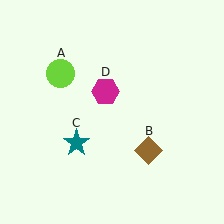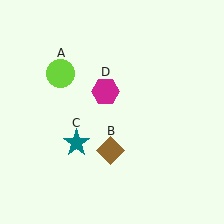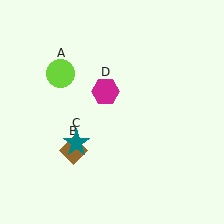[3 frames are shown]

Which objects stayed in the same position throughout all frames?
Lime circle (object A) and teal star (object C) and magenta hexagon (object D) remained stationary.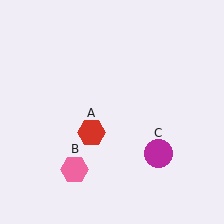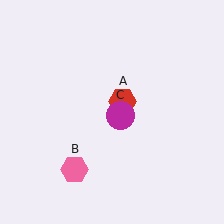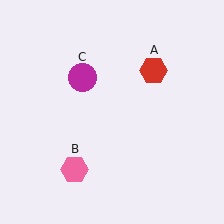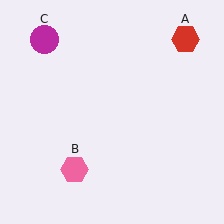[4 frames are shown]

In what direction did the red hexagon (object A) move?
The red hexagon (object A) moved up and to the right.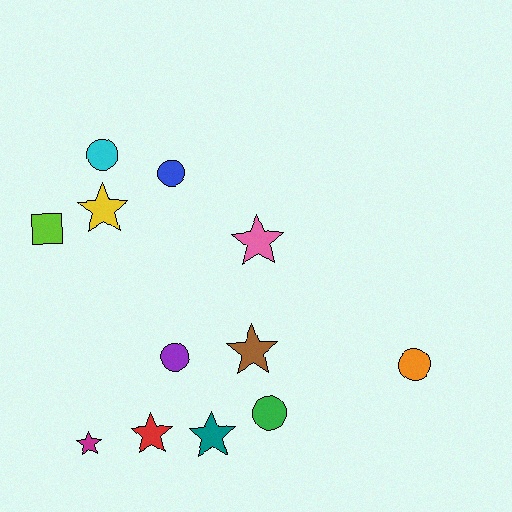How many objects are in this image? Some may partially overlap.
There are 12 objects.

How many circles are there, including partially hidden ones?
There are 5 circles.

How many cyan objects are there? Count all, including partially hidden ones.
There is 1 cyan object.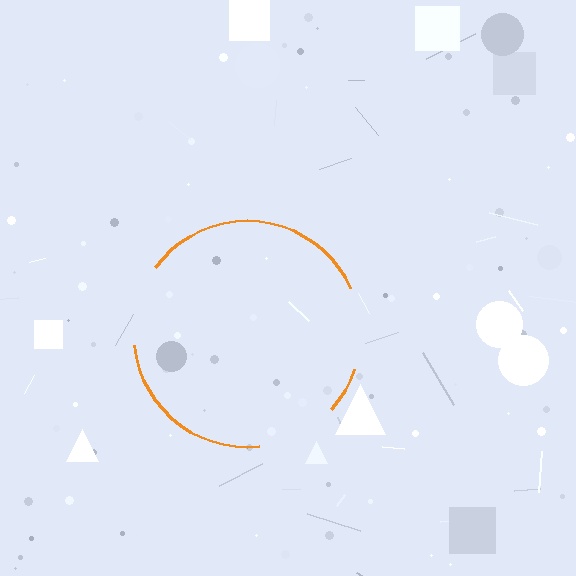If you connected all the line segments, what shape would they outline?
They would outline a circle.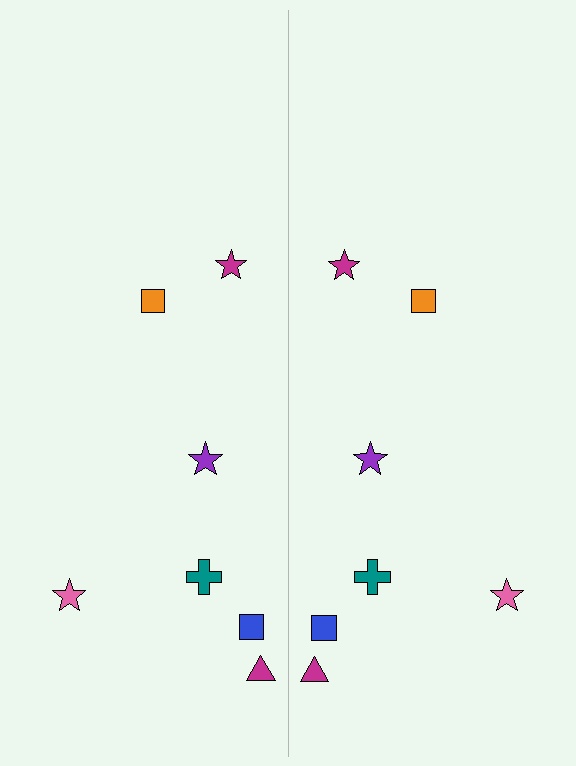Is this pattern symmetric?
Yes, this pattern has bilateral (reflection) symmetry.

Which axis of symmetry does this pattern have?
The pattern has a vertical axis of symmetry running through the center of the image.